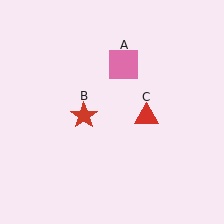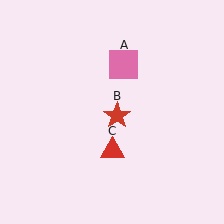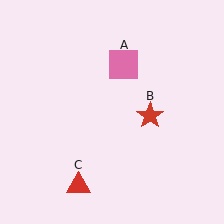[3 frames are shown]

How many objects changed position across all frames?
2 objects changed position: red star (object B), red triangle (object C).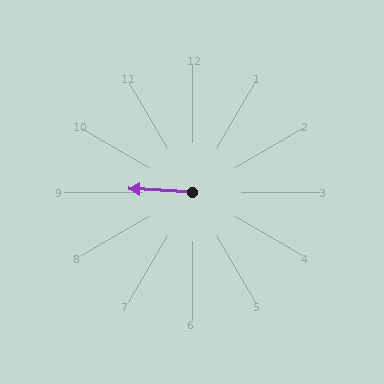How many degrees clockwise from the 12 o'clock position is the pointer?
Approximately 273 degrees.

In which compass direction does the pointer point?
West.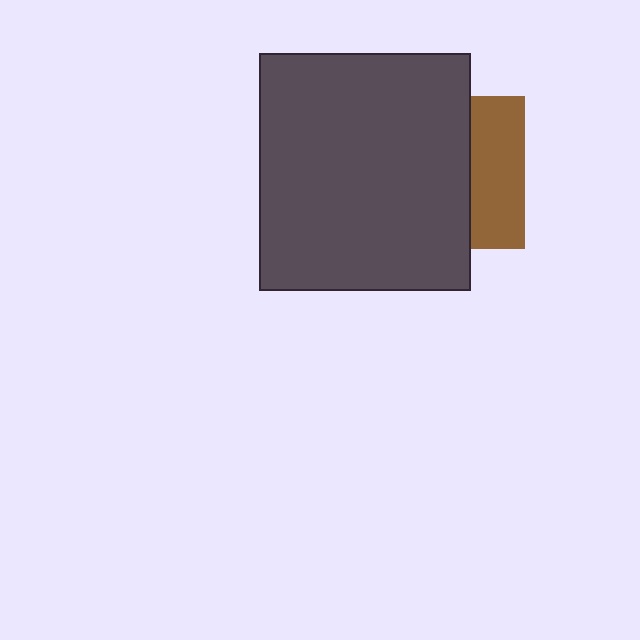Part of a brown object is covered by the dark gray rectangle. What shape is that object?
It is a square.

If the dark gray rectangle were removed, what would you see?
You would see the complete brown square.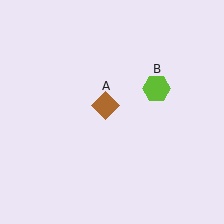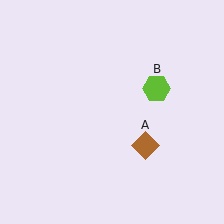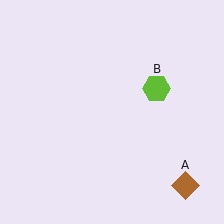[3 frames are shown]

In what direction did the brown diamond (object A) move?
The brown diamond (object A) moved down and to the right.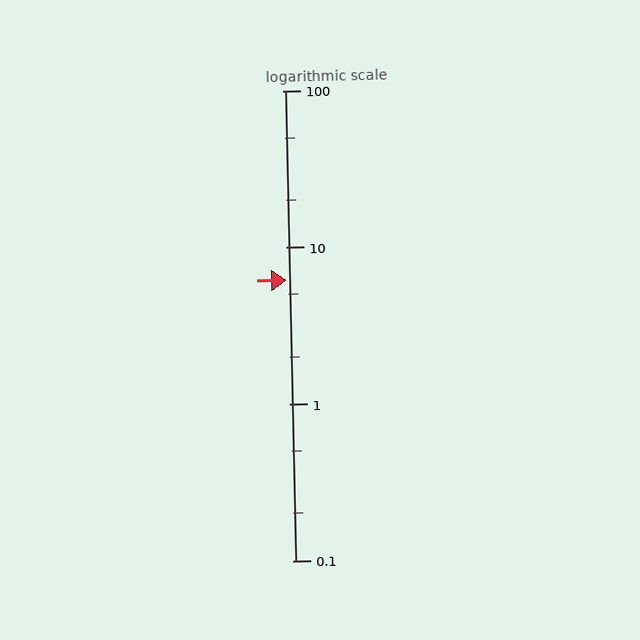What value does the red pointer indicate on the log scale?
The pointer indicates approximately 6.2.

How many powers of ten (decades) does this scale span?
The scale spans 3 decades, from 0.1 to 100.